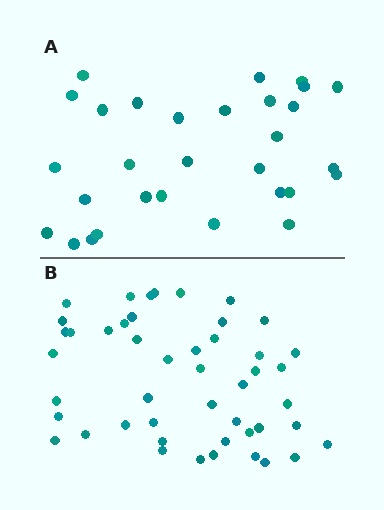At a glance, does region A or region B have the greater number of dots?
Region B (the bottom region) has more dots.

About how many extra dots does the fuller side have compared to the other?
Region B has approximately 15 more dots than region A.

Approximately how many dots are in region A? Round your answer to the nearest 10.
About 30 dots.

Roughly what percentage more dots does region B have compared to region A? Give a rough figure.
About 55% more.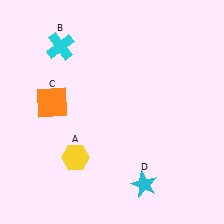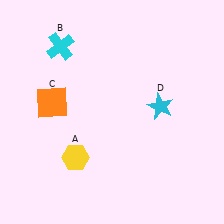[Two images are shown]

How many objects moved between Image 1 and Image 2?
1 object moved between the two images.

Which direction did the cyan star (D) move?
The cyan star (D) moved up.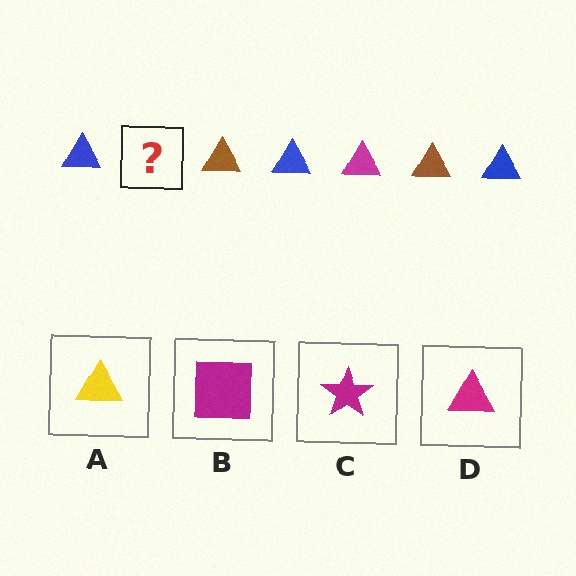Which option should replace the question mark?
Option D.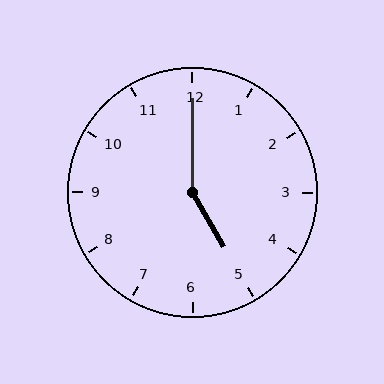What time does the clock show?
5:00.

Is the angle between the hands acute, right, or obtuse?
It is obtuse.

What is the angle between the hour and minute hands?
Approximately 150 degrees.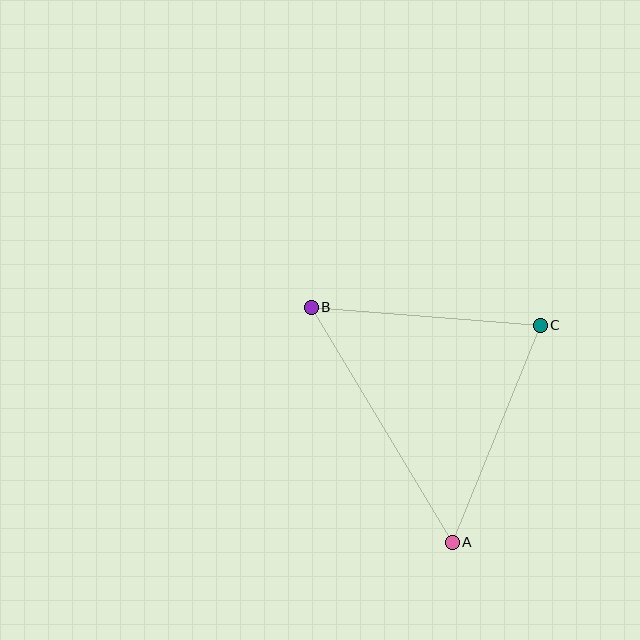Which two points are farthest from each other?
Points A and B are farthest from each other.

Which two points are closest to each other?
Points B and C are closest to each other.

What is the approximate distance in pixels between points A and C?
The distance between A and C is approximately 234 pixels.